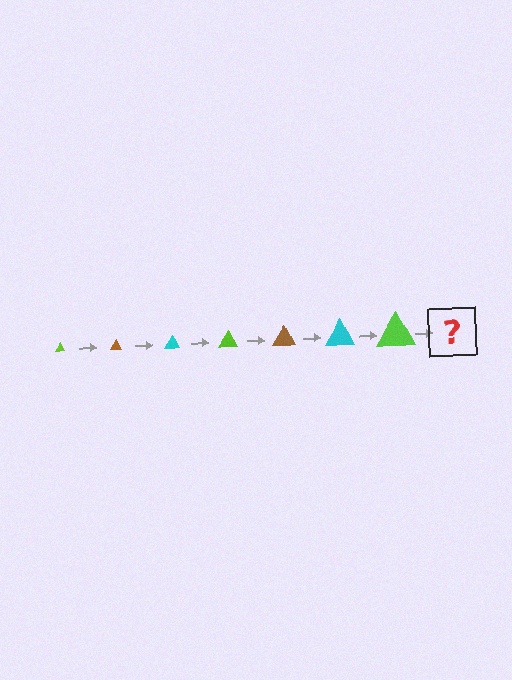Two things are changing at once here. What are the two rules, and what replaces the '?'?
The two rules are that the triangle grows larger each step and the color cycles through lime, brown, and cyan. The '?' should be a brown triangle, larger than the previous one.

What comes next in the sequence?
The next element should be a brown triangle, larger than the previous one.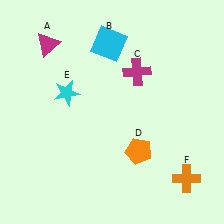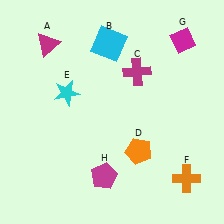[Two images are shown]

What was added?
A magenta diamond (G), a magenta pentagon (H) were added in Image 2.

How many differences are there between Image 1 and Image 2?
There are 2 differences between the two images.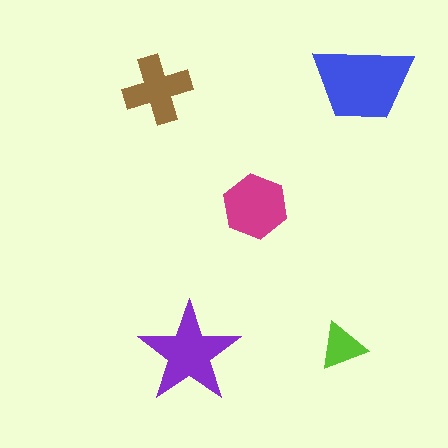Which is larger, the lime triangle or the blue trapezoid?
The blue trapezoid.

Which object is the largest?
The blue trapezoid.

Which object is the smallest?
The lime triangle.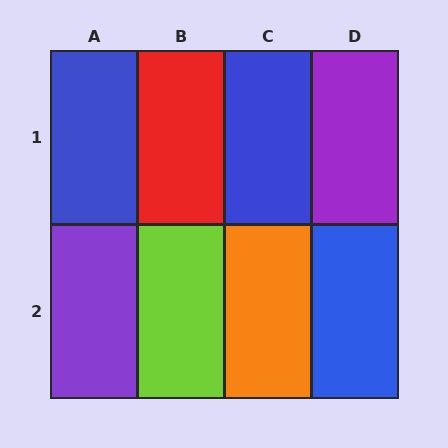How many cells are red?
1 cell is red.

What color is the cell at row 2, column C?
Orange.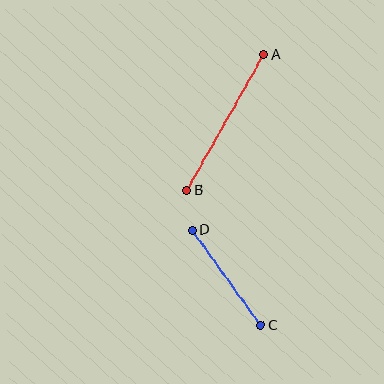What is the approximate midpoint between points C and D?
The midpoint is at approximately (227, 278) pixels.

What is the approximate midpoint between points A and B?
The midpoint is at approximately (225, 122) pixels.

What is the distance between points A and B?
The distance is approximately 156 pixels.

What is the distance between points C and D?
The distance is approximately 117 pixels.